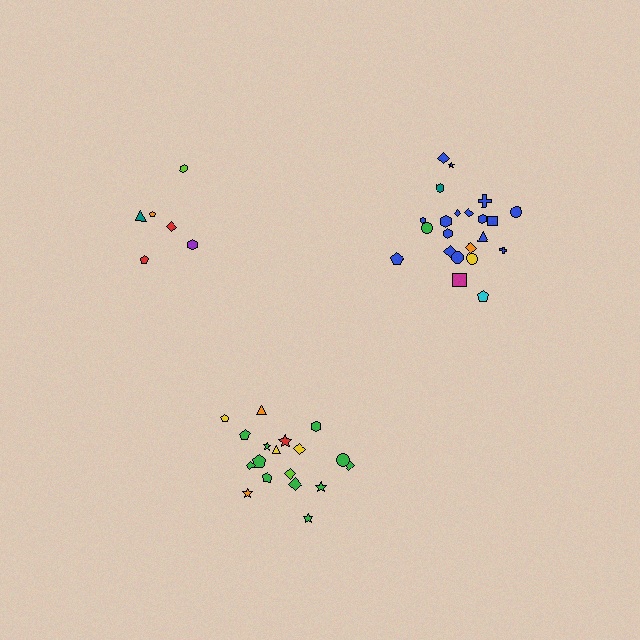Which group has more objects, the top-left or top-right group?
The top-right group.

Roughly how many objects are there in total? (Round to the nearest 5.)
Roughly 45 objects in total.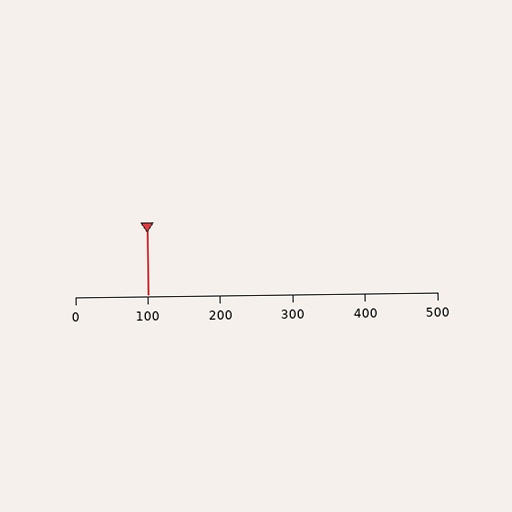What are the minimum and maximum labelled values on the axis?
The axis runs from 0 to 500.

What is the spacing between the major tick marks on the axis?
The major ticks are spaced 100 apart.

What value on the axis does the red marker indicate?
The marker indicates approximately 100.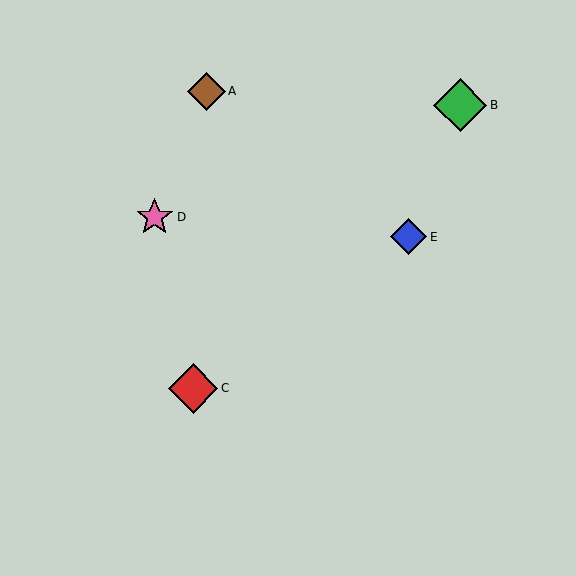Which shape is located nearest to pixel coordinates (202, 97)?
The brown diamond (labeled A) at (206, 92) is nearest to that location.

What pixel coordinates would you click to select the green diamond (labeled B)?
Click at (460, 105) to select the green diamond B.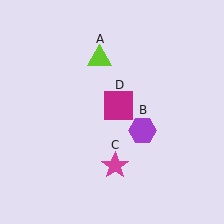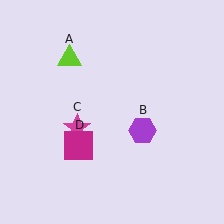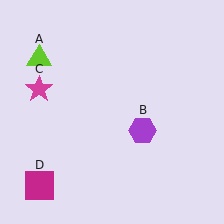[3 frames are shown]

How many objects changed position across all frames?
3 objects changed position: lime triangle (object A), magenta star (object C), magenta square (object D).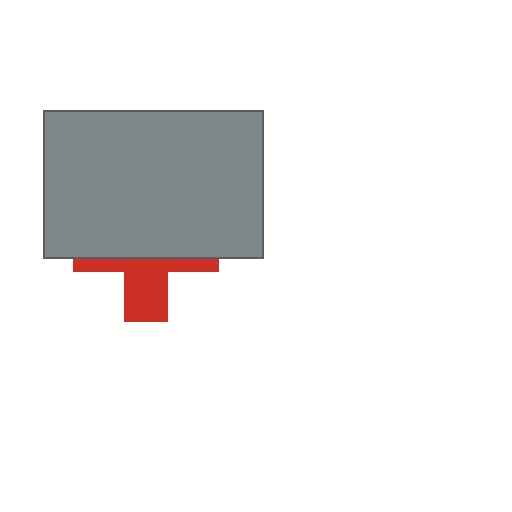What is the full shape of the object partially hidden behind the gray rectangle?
The partially hidden object is a red cross.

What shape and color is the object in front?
The object in front is a gray rectangle.